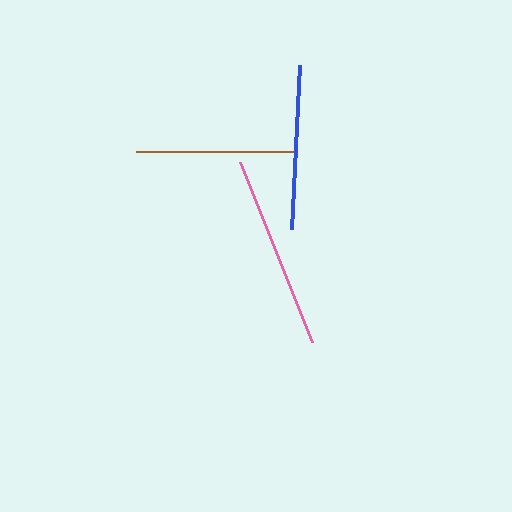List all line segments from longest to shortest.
From longest to shortest: pink, blue, brown.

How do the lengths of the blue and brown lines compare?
The blue and brown lines are approximately the same length.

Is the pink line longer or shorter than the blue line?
The pink line is longer than the blue line.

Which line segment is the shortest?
The brown line is the shortest at approximately 157 pixels.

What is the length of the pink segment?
The pink segment is approximately 193 pixels long.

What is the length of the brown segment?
The brown segment is approximately 157 pixels long.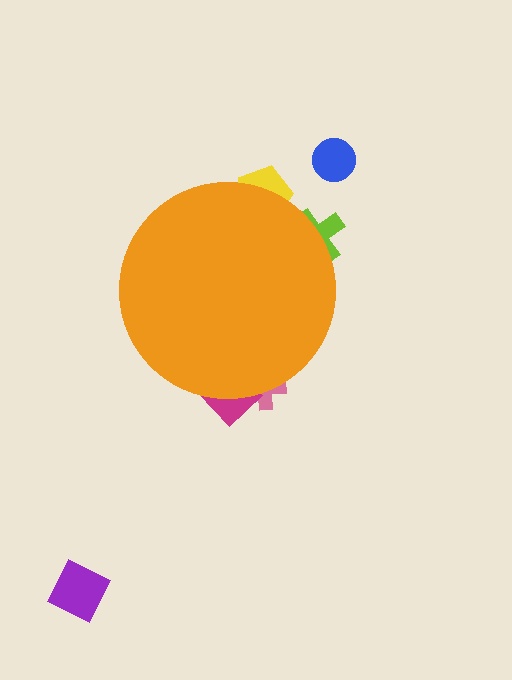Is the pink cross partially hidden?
Yes, the pink cross is partially hidden behind the orange circle.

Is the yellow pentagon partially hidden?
Yes, the yellow pentagon is partially hidden behind the orange circle.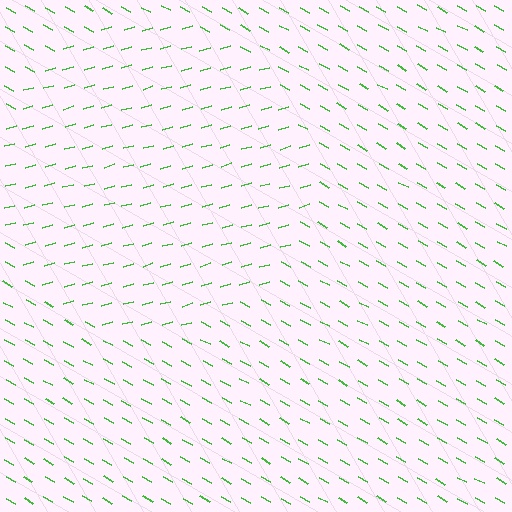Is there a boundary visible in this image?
Yes, there is a texture boundary formed by a change in line orientation.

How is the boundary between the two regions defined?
The boundary is defined purely by a change in line orientation (approximately 45 degrees difference). All lines are the same color and thickness.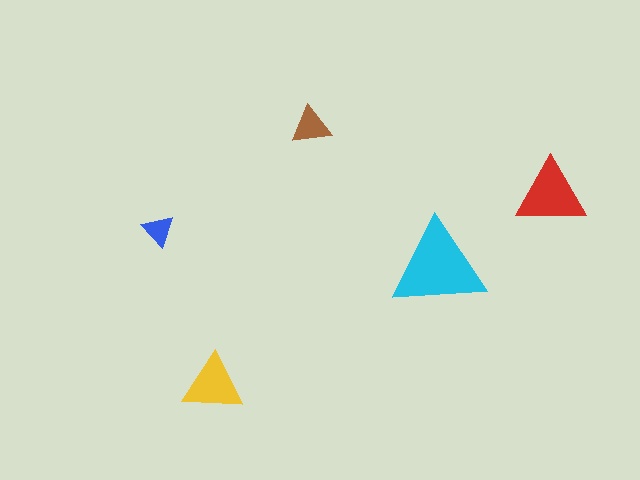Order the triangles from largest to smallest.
the cyan one, the red one, the yellow one, the brown one, the blue one.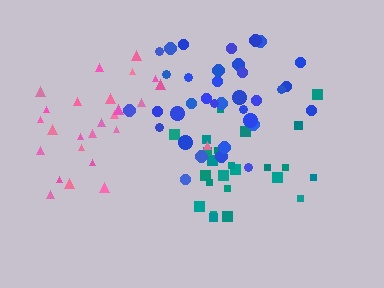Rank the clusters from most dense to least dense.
teal, blue, pink.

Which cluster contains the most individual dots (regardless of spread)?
Blue (35).